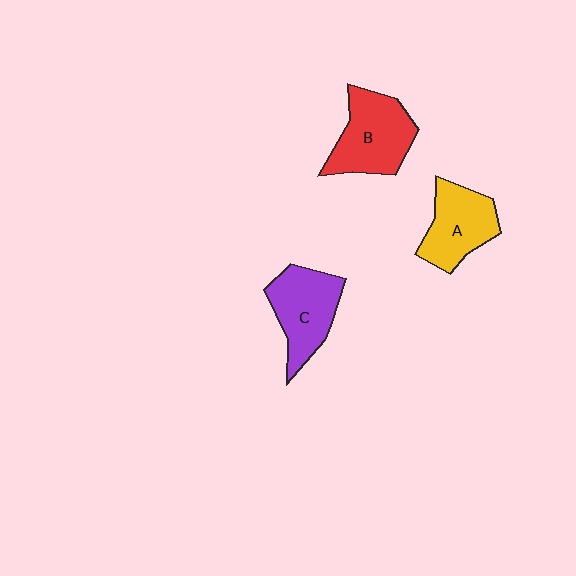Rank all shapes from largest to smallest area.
From largest to smallest: B (red), C (purple), A (yellow).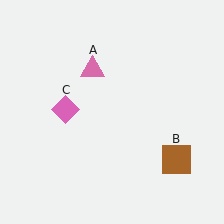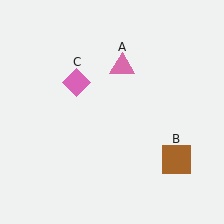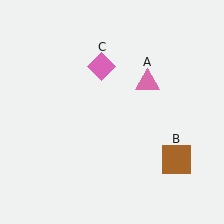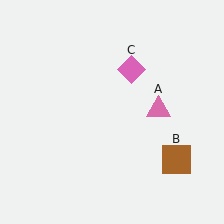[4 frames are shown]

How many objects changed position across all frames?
2 objects changed position: pink triangle (object A), pink diamond (object C).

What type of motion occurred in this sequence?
The pink triangle (object A), pink diamond (object C) rotated clockwise around the center of the scene.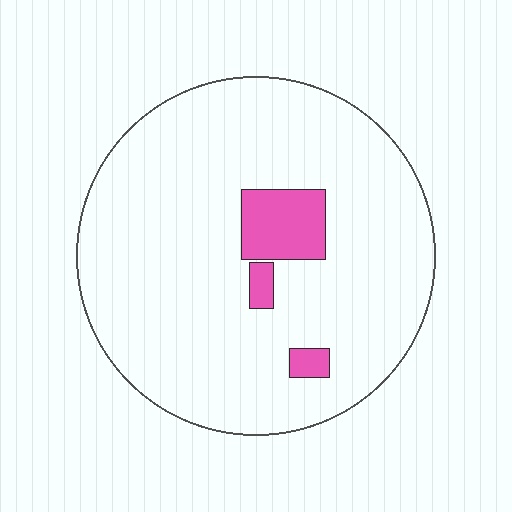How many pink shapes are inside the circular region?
3.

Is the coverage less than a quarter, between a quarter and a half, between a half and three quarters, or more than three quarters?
Less than a quarter.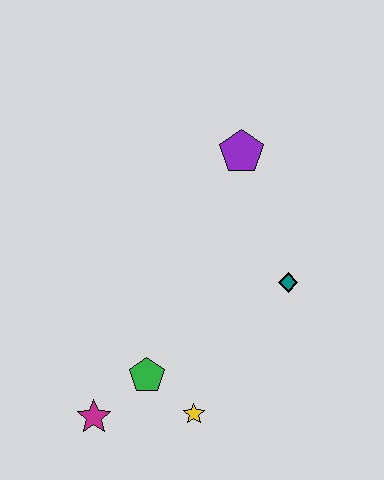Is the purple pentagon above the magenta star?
Yes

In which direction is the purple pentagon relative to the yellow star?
The purple pentagon is above the yellow star.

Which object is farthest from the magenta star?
The purple pentagon is farthest from the magenta star.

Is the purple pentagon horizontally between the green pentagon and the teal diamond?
Yes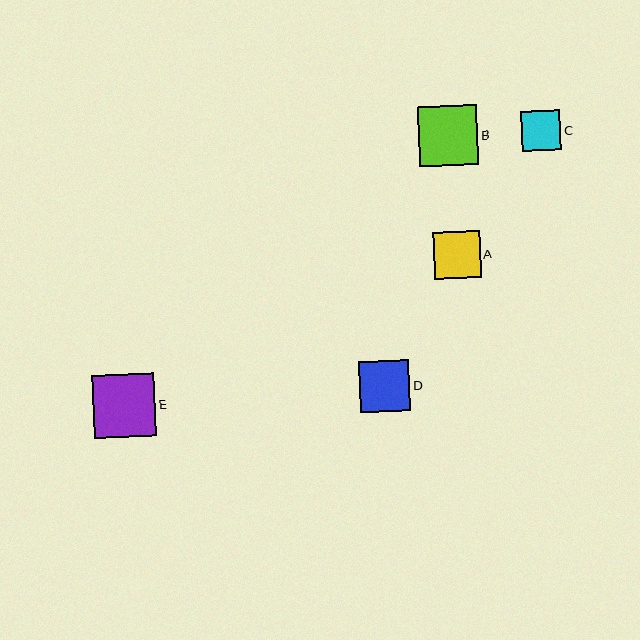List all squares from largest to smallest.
From largest to smallest: E, B, D, A, C.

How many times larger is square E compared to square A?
Square E is approximately 1.3 times the size of square A.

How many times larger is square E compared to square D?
Square E is approximately 1.2 times the size of square D.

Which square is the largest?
Square E is the largest with a size of approximately 62 pixels.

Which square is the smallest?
Square C is the smallest with a size of approximately 40 pixels.